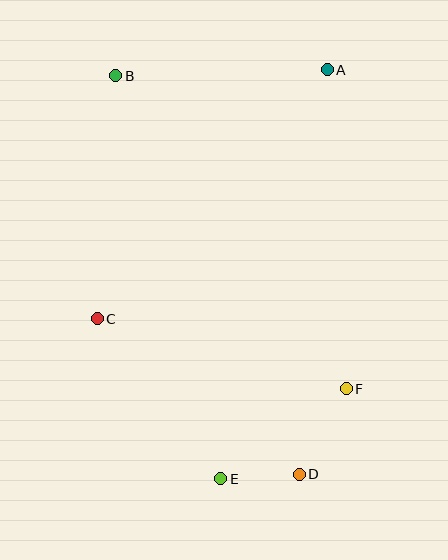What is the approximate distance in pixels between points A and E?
The distance between A and E is approximately 423 pixels.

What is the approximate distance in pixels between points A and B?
The distance between A and B is approximately 211 pixels.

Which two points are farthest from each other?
Points B and D are farthest from each other.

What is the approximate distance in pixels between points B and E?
The distance between B and E is approximately 416 pixels.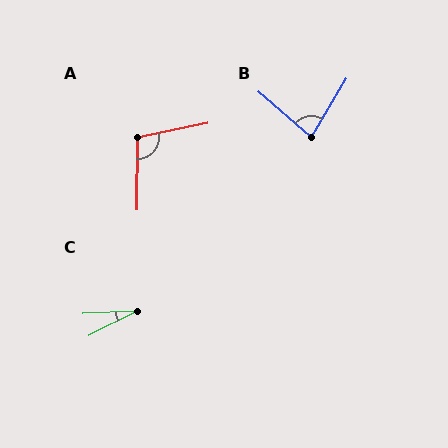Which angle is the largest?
A, at approximately 102 degrees.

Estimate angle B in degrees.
Approximately 79 degrees.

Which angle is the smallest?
C, at approximately 25 degrees.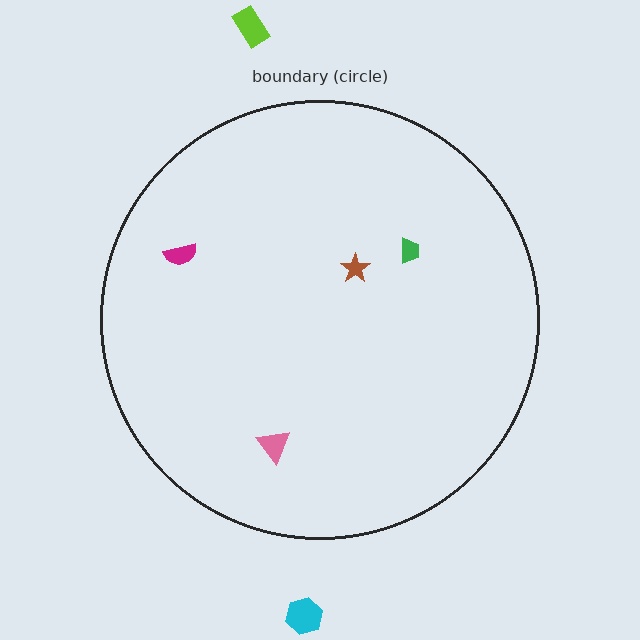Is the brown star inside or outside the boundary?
Inside.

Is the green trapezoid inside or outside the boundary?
Inside.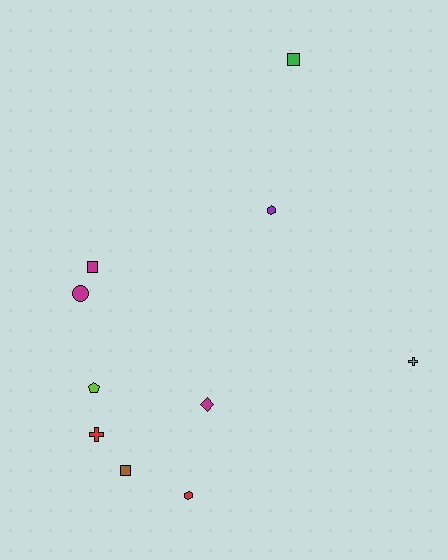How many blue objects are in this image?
There are no blue objects.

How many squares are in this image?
There are 3 squares.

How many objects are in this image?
There are 10 objects.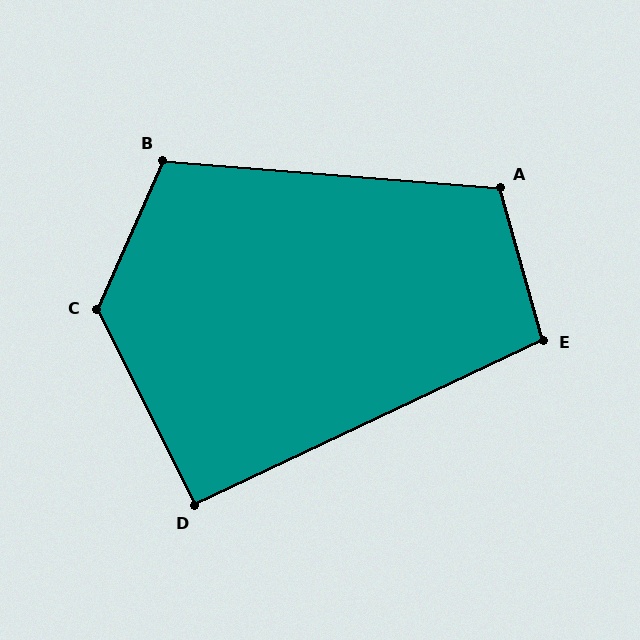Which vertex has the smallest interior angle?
D, at approximately 91 degrees.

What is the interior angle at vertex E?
Approximately 100 degrees (obtuse).